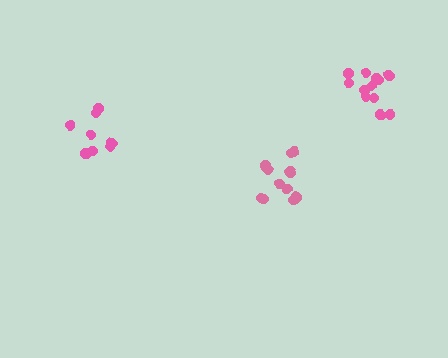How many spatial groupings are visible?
There are 3 spatial groupings.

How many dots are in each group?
Group 1: 13 dots, Group 2: 9 dots, Group 3: 12 dots (34 total).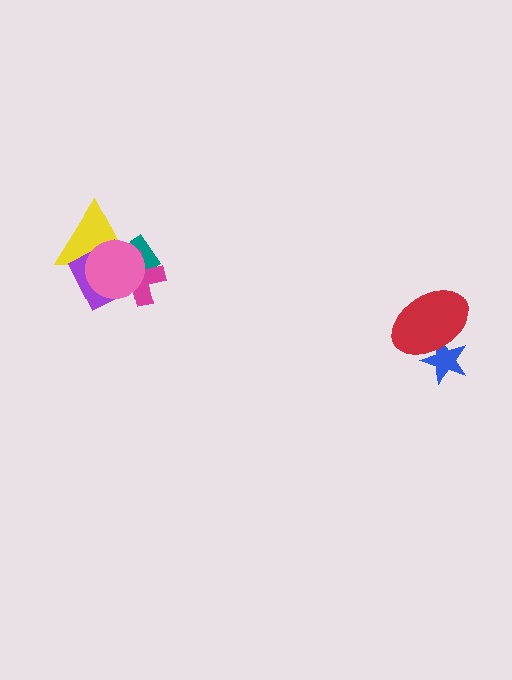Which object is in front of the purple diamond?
The pink circle is in front of the purple diamond.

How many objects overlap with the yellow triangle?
4 objects overlap with the yellow triangle.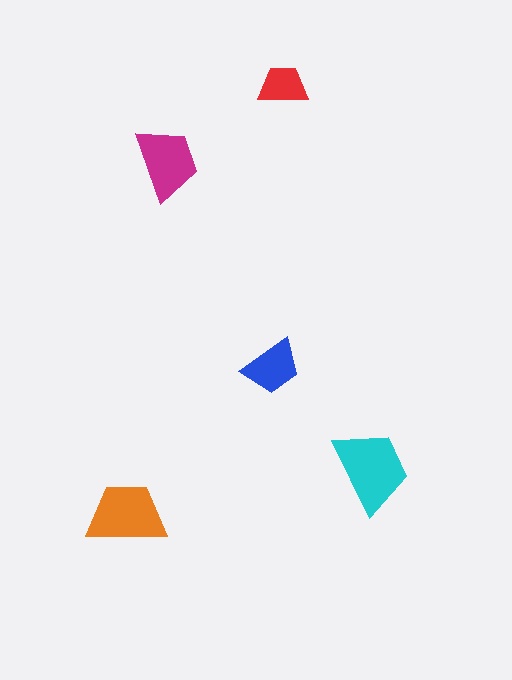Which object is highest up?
The red trapezoid is topmost.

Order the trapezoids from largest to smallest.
the cyan one, the orange one, the magenta one, the blue one, the red one.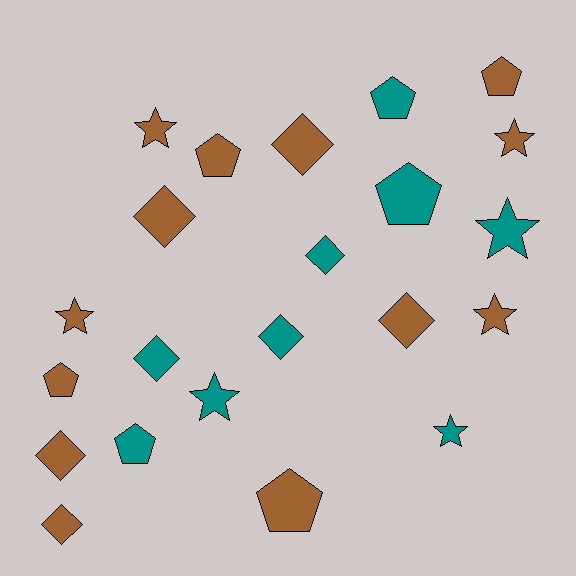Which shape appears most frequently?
Diamond, with 8 objects.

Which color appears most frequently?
Brown, with 13 objects.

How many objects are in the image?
There are 22 objects.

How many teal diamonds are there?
There are 3 teal diamonds.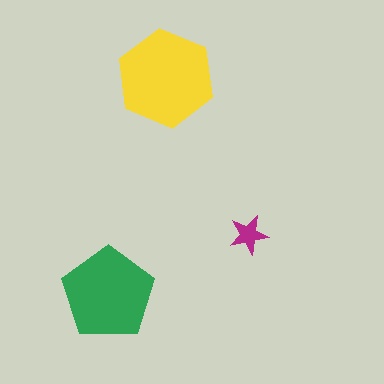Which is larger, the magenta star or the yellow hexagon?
The yellow hexagon.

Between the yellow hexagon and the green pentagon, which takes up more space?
The yellow hexagon.